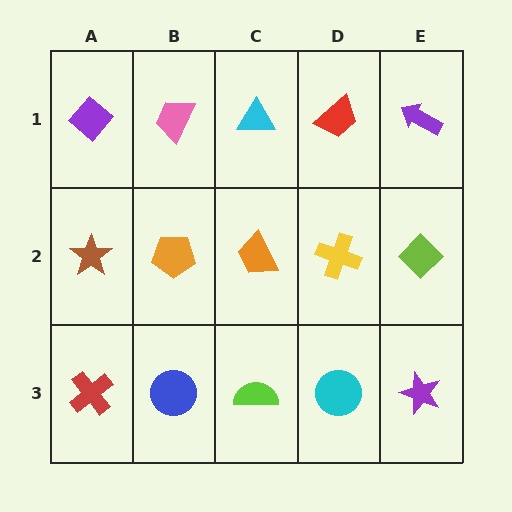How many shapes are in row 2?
5 shapes.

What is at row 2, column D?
A yellow cross.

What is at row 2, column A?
A brown star.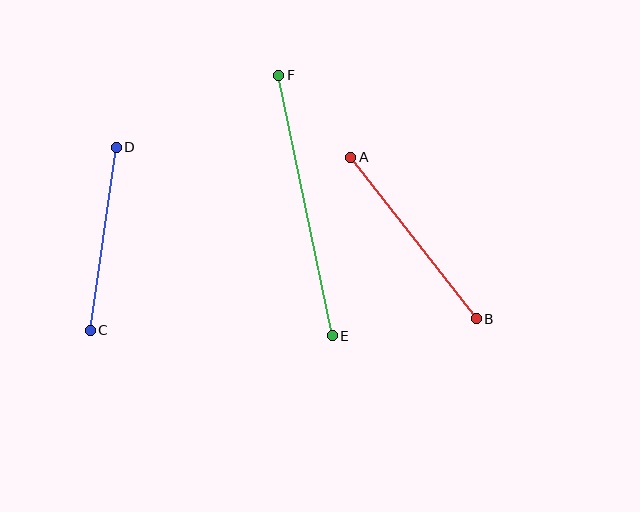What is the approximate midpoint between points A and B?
The midpoint is at approximately (414, 238) pixels.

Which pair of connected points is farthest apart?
Points E and F are farthest apart.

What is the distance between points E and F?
The distance is approximately 266 pixels.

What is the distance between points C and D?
The distance is approximately 185 pixels.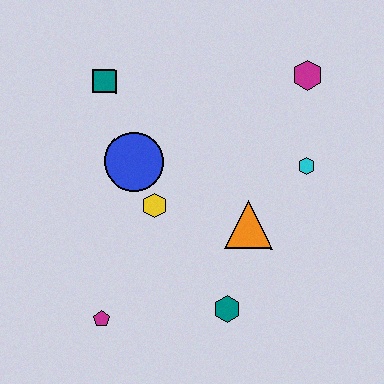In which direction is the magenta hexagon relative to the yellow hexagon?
The magenta hexagon is to the right of the yellow hexagon.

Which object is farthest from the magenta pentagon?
The magenta hexagon is farthest from the magenta pentagon.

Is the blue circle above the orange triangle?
Yes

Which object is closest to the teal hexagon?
The orange triangle is closest to the teal hexagon.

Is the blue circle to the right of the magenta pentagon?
Yes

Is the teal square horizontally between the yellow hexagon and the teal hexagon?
No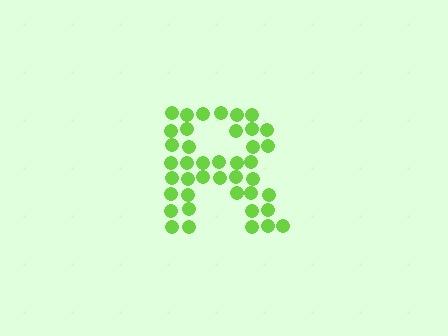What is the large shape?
The large shape is the letter R.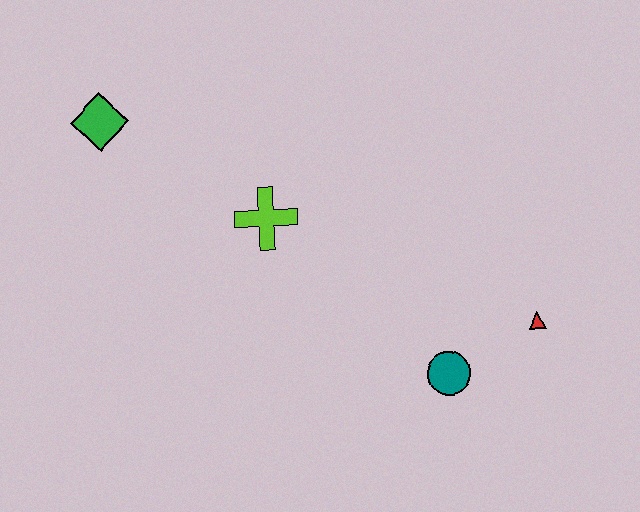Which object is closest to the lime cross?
The green diamond is closest to the lime cross.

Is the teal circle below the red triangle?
Yes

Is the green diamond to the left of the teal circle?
Yes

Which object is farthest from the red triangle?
The green diamond is farthest from the red triangle.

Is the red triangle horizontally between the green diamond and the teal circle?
No